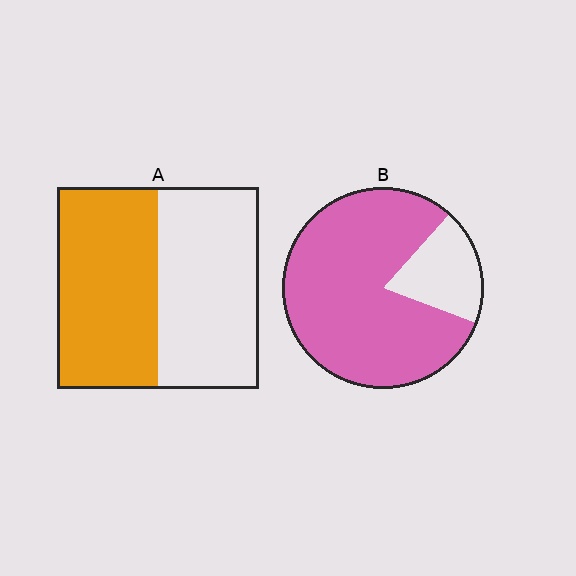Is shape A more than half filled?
Roughly half.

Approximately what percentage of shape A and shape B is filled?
A is approximately 50% and B is approximately 80%.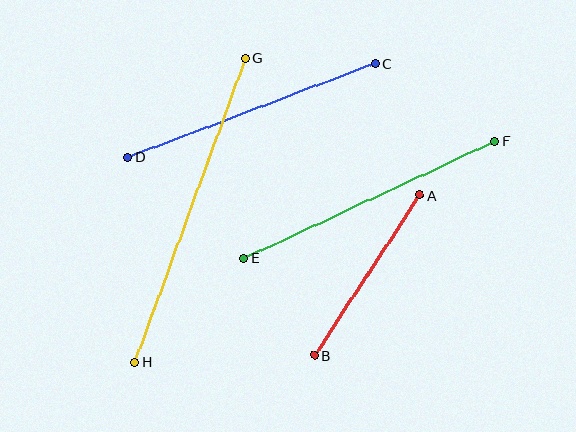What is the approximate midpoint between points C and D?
The midpoint is at approximately (251, 110) pixels.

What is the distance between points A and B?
The distance is approximately 191 pixels.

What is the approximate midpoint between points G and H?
The midpoint is at approximately (190, 210) pixels.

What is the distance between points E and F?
The distance is approximately 277 pixels.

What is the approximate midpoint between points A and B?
The midpoint is at approximately (367, 275) pixels.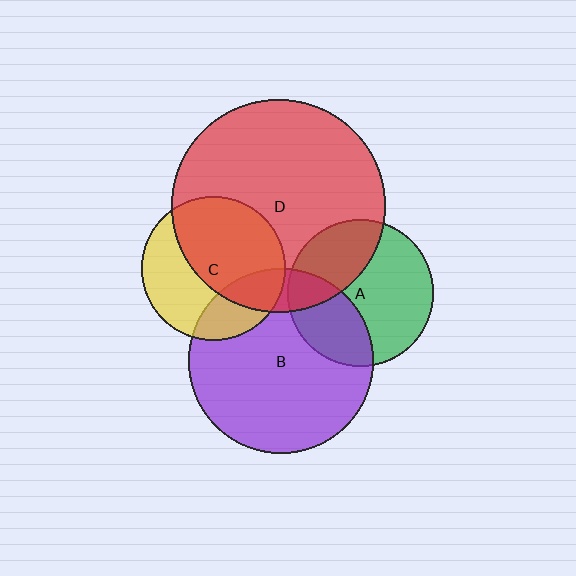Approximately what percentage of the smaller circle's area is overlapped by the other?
Approximately 30%.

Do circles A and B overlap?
Yes.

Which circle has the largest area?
Circle D (red).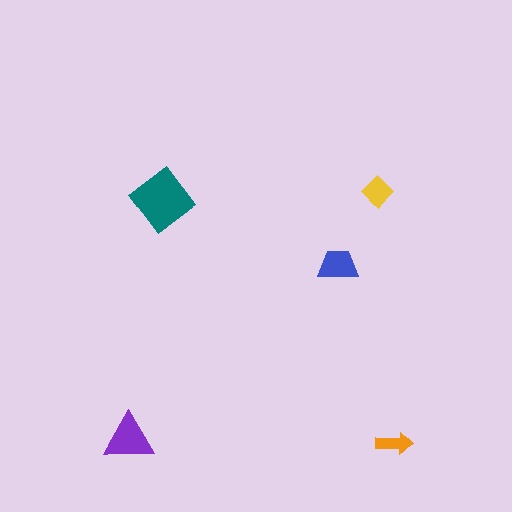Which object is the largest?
The teal diamond.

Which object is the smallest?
The orange arrow.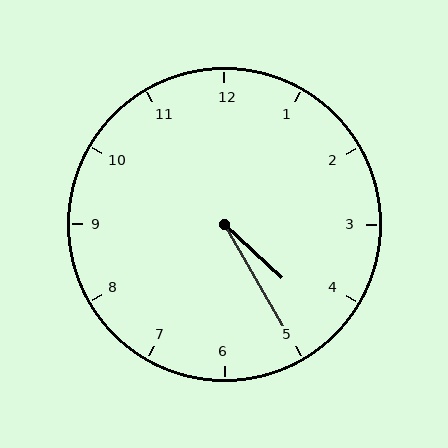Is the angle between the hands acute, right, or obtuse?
It is acute.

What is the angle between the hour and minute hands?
Approximately 18 degrees.